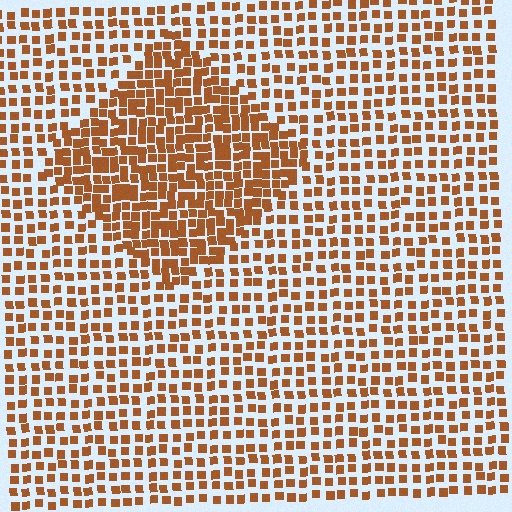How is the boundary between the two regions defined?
The boundary is defined by a change in element density (approximately 1.8x ratio). All elements are the same color, size, and shape.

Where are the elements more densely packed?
The elements are more densely packed inside the diamond boundary.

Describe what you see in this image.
The image contains small brown elements arranged at two different densities. A diamond-shaped region is visible where the elements are more densely packed than the surrounding area.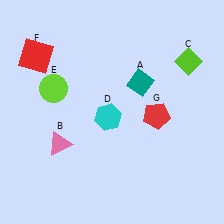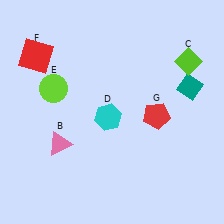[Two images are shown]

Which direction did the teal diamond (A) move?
The teal diamond (A) moved right.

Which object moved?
The teal diamond (A) moved right.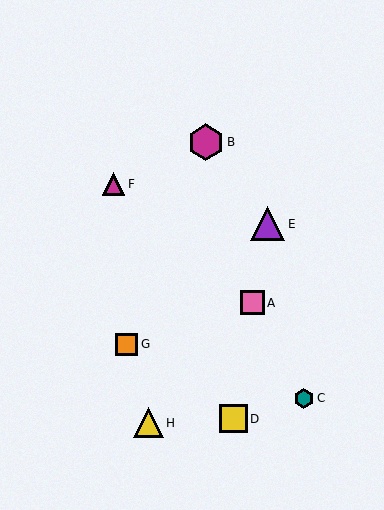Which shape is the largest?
The magenta hexagon (labeled B) is the largest.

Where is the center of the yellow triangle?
The center of the yellow triangle is at (148, 423).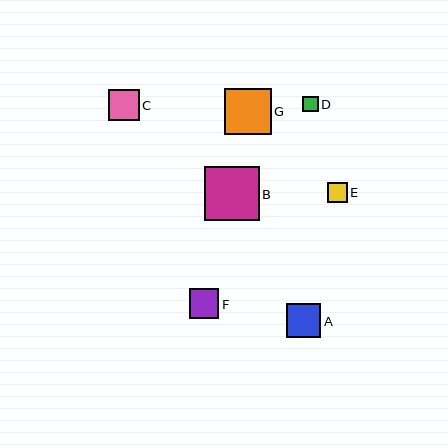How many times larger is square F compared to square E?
Square F is approximately 1.5 times the size of square E.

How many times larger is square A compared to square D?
Square A is approximately 2.2 times the size of square D.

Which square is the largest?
Square B is the largest with a size of approximately 54 pixels.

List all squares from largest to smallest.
From largest to smallest: B, G, A, C, F, E, D.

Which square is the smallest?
Square D is the smallest with a size of approximately 16 pixels.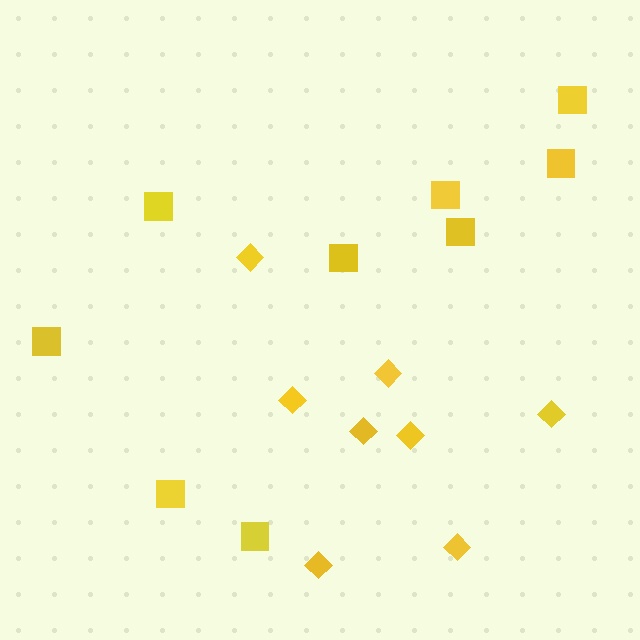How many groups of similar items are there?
There are 2 groups: one group of squares (9) and one group of diamonds (8).